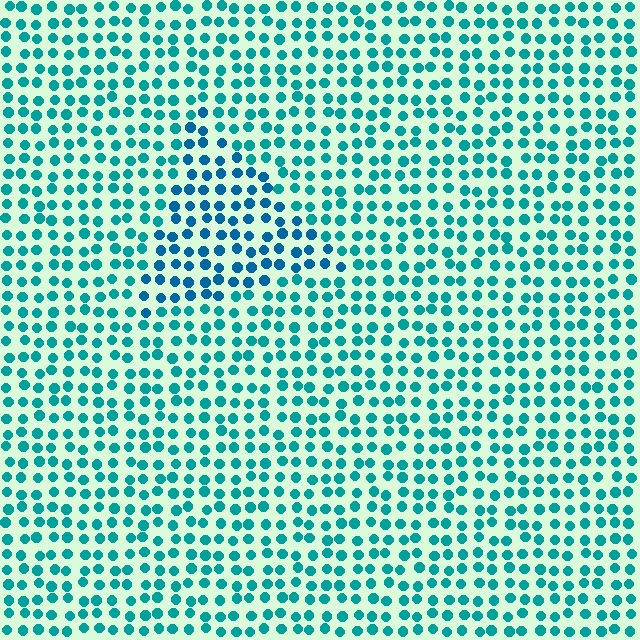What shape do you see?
I see a triangle.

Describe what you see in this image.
The image is filled with small teal elements in a uniform arrangement. A triangle-shaped region is visible where the elements are tinted to a slightly different hue, forming a subtle color boundary.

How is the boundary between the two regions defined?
The boundary is defined purely by a slight shift in hue (about 23 degrees). Spacing, size, and orientation are identical on both sides.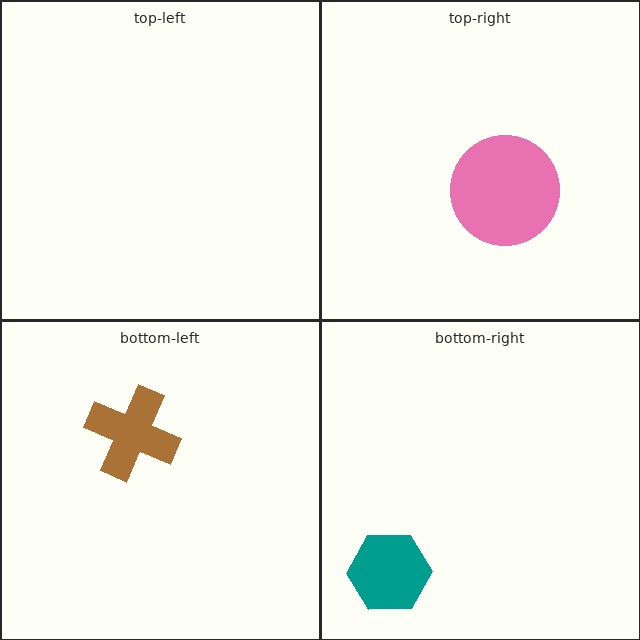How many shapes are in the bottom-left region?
1.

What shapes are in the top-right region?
The pink circle.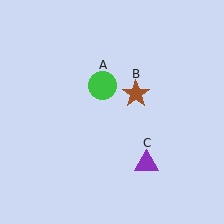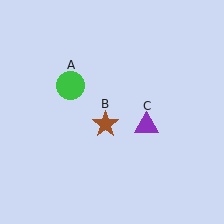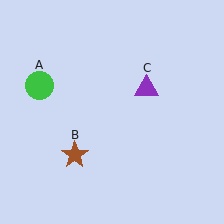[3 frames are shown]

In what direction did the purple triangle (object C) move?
The purple triangle (object C) moved up.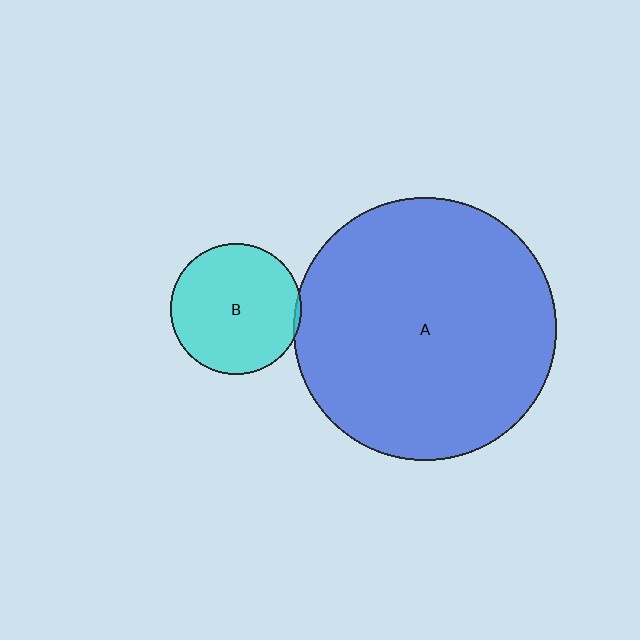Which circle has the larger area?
Circle A (blue).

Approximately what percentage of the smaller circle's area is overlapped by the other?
Approximately 5%.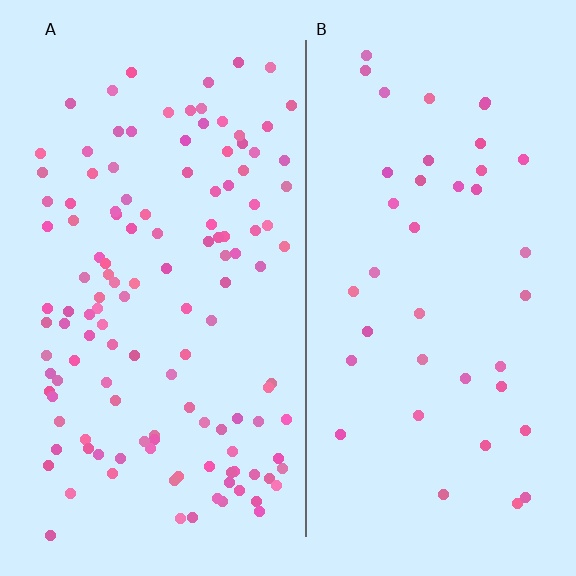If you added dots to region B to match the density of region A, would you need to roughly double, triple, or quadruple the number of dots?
Approximately triple.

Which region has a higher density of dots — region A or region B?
A (the left).